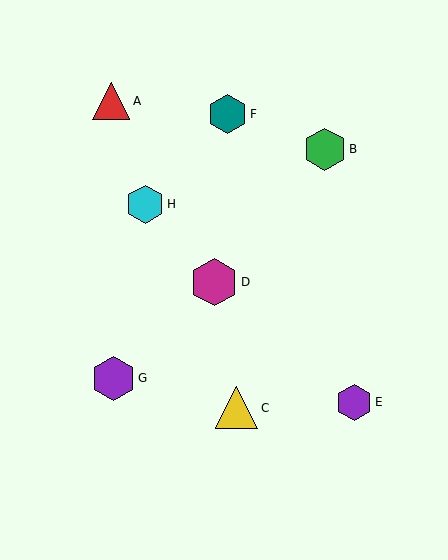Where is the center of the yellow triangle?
The center of the yellow triangle is at (237, 408).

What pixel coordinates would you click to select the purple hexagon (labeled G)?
Click at (113, 378) to select the purple hexagon G.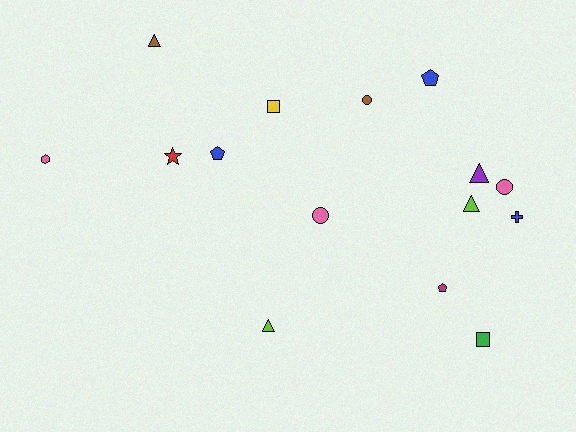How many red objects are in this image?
There is 1 red object.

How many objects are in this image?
There are 15 objects.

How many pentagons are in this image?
There are 3 pentagons.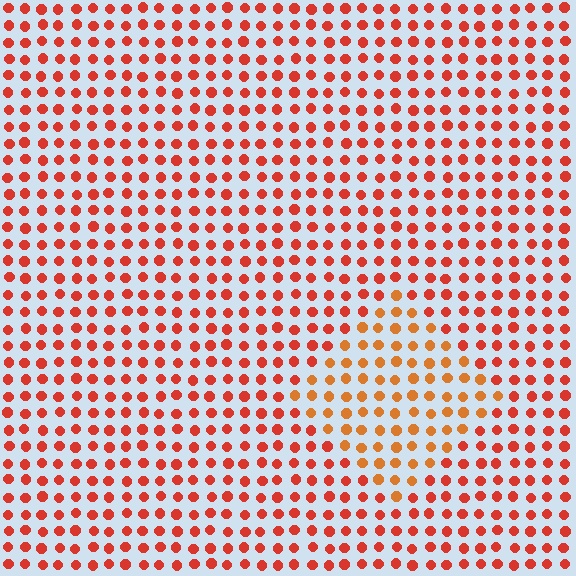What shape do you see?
I see a diamond.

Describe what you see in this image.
The image is filled with small red elements in a uniform arrangement. A diamond-shaped region is visible where the elements are tinted to a slightly different hue, forming a subtle color boundary.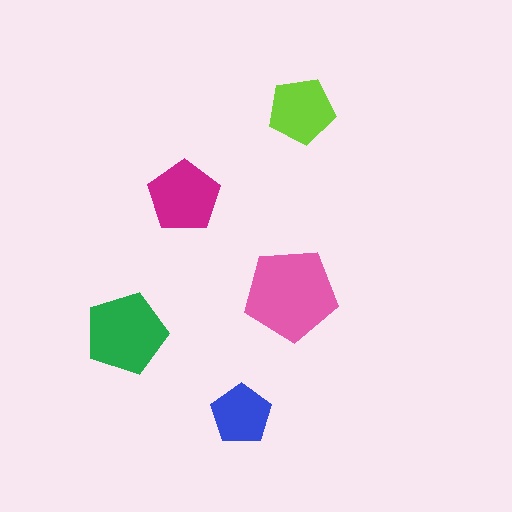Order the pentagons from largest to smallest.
the pink one, the green one, the magenta one, the lime one, the blue one.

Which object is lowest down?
The blue pentagon is bottommost.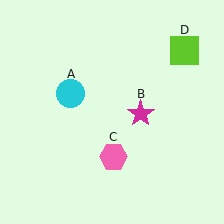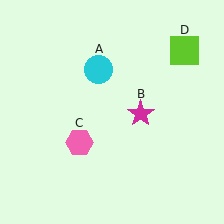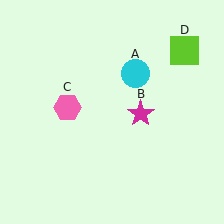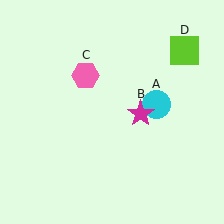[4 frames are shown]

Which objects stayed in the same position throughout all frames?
Magenta star (object B) and lime square (object D) remained stationary.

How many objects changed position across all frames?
2 objects changed position: cyan circle (object A), pink hexagon (object C).